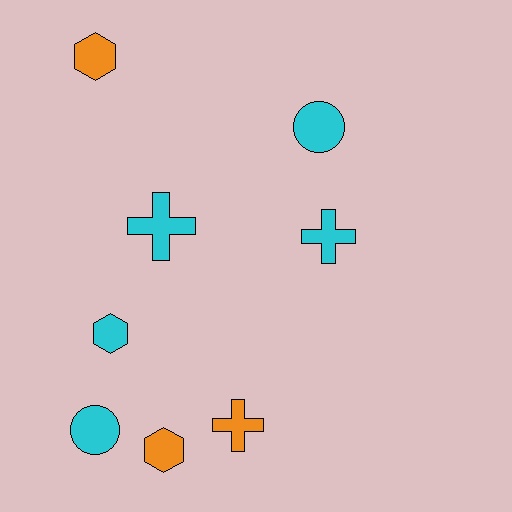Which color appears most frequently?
Cyan, with 5 objects.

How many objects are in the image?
There are 8 objects.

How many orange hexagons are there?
There are 2 orange hexagons.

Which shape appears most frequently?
Cross, with 3 objects.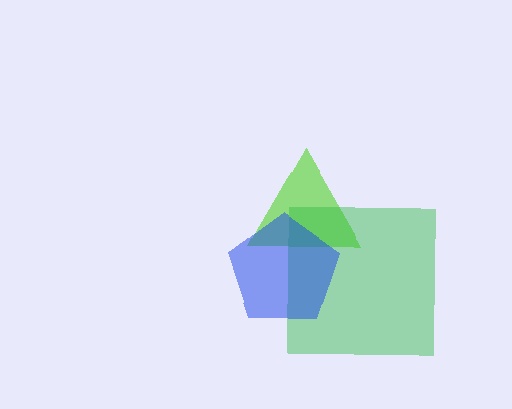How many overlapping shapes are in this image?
There are 3 overlapping shapes in the image.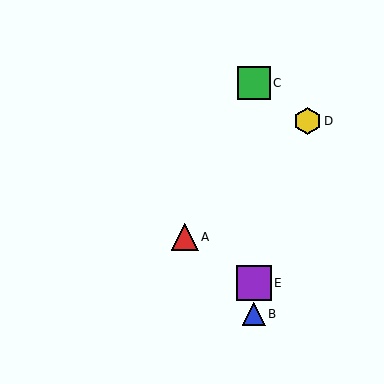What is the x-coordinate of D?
Object D is at x≈307.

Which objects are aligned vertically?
Objects B, C, E are aligned vertically.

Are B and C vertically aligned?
Yes, both are at x≈254.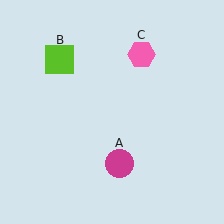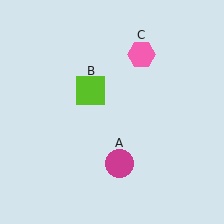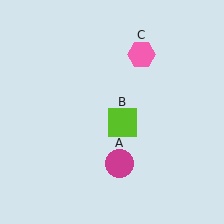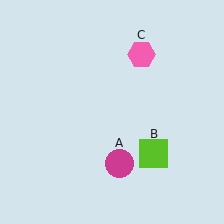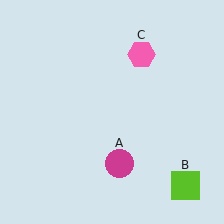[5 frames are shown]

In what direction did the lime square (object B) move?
The lime square (object B) moved down and to the right.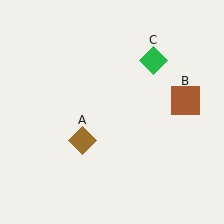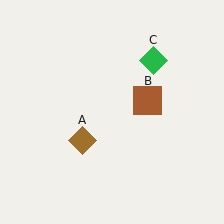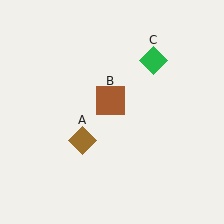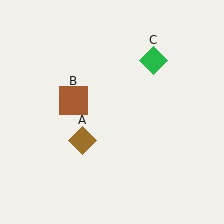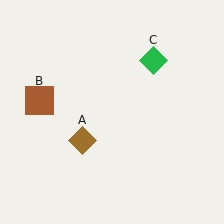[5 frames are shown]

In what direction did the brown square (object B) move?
The brown square (object B) moved left.